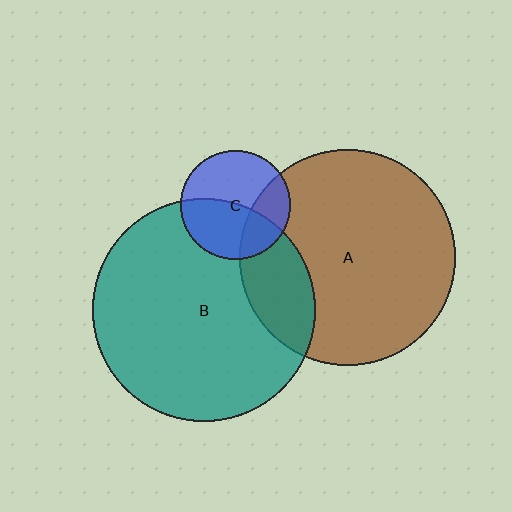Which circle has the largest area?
Circle B (teal).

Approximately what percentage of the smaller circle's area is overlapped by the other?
Approximately 30%.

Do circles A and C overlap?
Yes.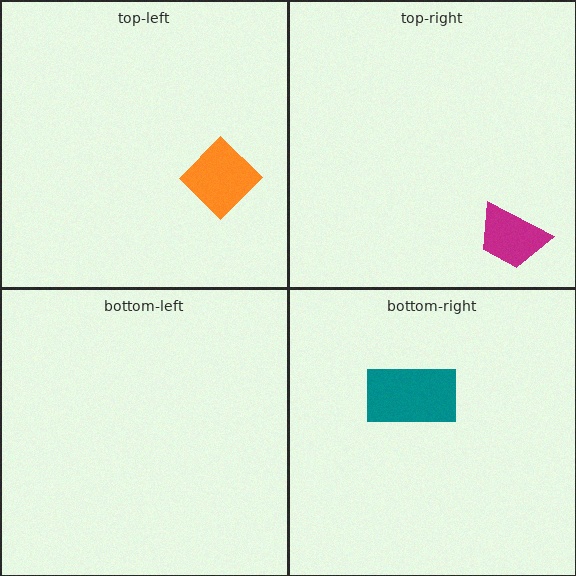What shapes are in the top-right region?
The magenta trapezoid.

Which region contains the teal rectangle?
The bottom-right region.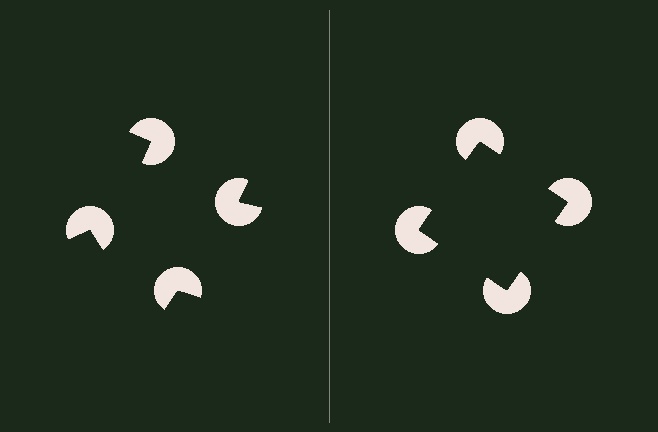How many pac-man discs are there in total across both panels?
8 — 4 on each side.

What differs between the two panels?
The pac-man discs are positioned identically on both sides; only the wedge orientations differ. On the right they align to a square; on the left they are misaligned.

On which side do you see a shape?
An illusory square appears on the right side. On the left side the wedge cuts are rotated, so no coherent shape forms.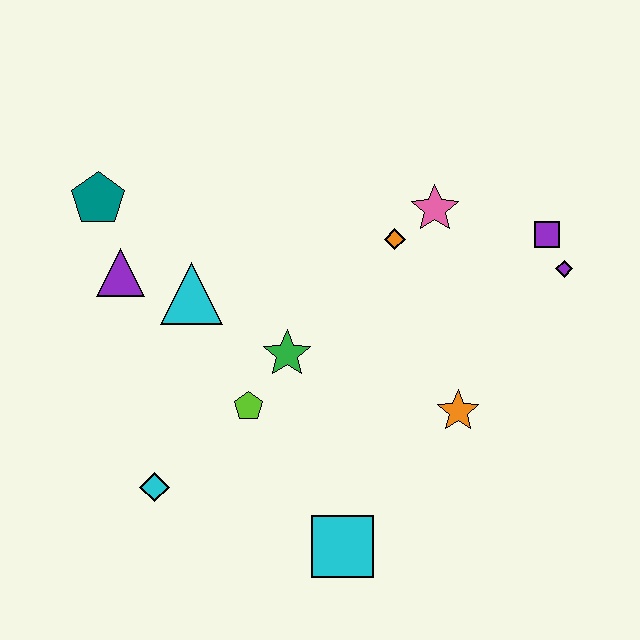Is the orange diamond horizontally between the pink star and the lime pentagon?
Yes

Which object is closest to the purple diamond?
The purple square is closest to the purple diamond.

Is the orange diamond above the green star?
Yes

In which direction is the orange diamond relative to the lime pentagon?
The orange diamond is above the lime pentagon.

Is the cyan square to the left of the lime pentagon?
No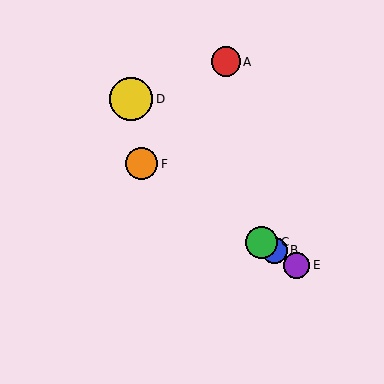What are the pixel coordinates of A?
Object A is at (226, 62).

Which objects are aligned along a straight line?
Objects B, C, E, F are aligned along a straight line.